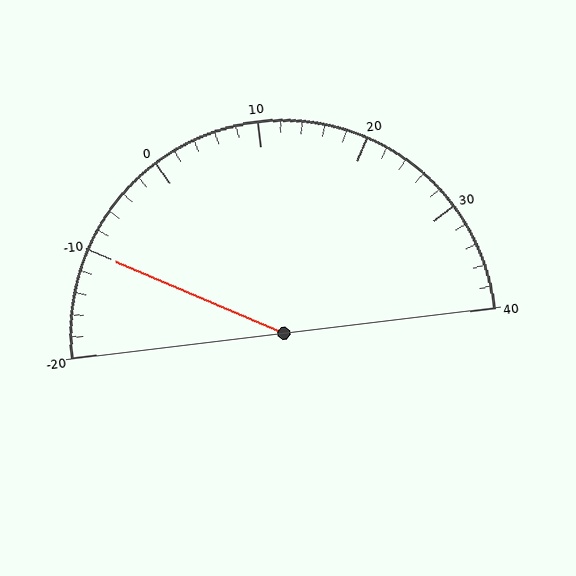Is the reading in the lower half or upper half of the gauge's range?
The reading is in the lower half of the range (-20 to 40).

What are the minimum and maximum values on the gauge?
The gauge ranges from -20 to 40.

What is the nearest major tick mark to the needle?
The nearest major tick mark is -10.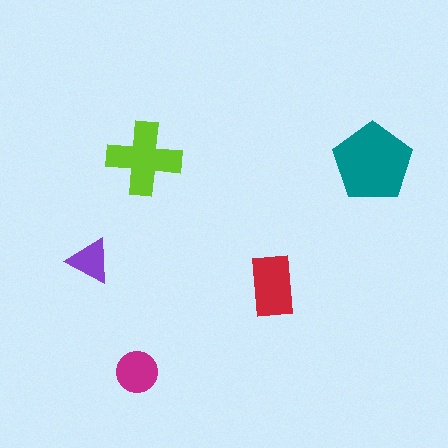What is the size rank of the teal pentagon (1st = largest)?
1st.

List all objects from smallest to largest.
The purple triangle, the magenta circle, the red rectangle, the lime cross, the teal pentagon.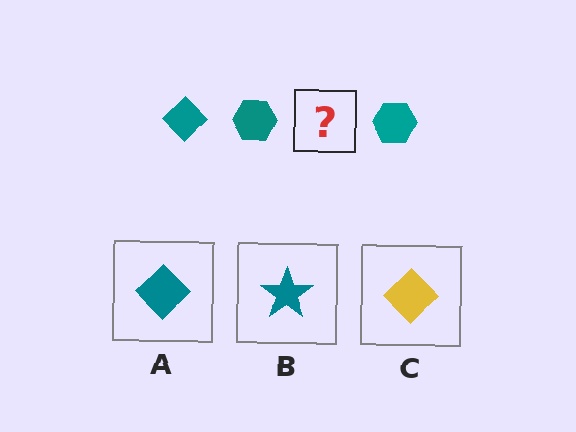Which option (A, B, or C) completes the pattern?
A.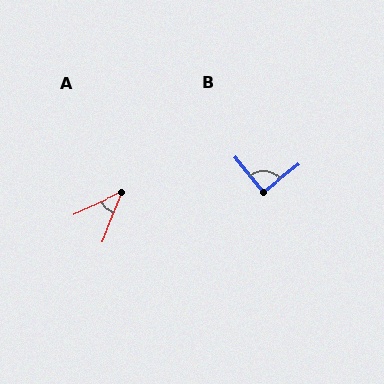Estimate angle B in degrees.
Approximately 92 degrees.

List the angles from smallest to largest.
A (44°), B (92°).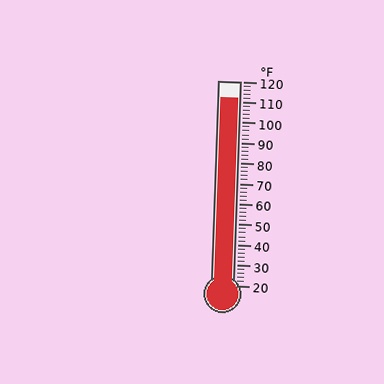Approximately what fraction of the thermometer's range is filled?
The thermometer is filled to approximately 90% of its range.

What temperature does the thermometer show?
The thermometer shows approximately 112°F.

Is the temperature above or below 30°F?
The temperature is above 30°F.